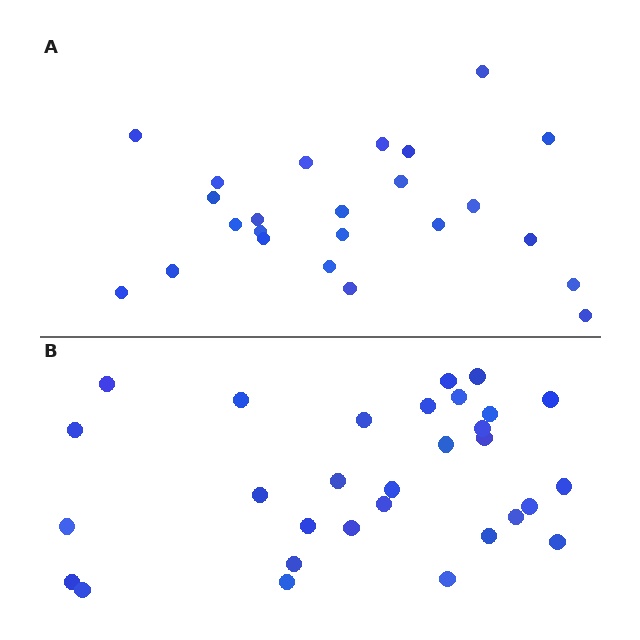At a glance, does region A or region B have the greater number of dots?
Region B (the bottom region) has more dots.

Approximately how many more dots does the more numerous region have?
Region B has about 6 more dots than region A.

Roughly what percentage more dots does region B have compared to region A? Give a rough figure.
About 25% more.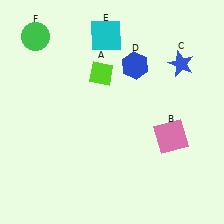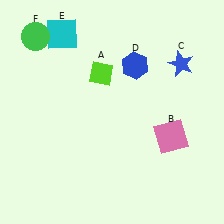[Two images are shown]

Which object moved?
The cyan square (E) moved left.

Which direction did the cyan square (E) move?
The cyan square (E) moved left.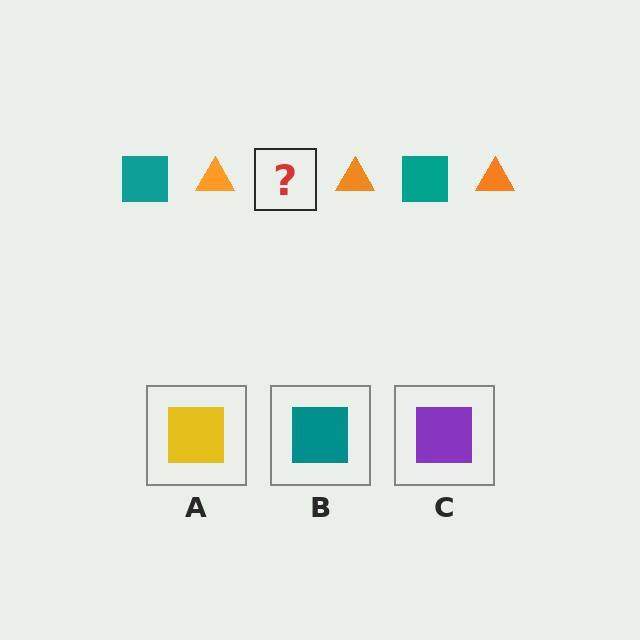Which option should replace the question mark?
Option B.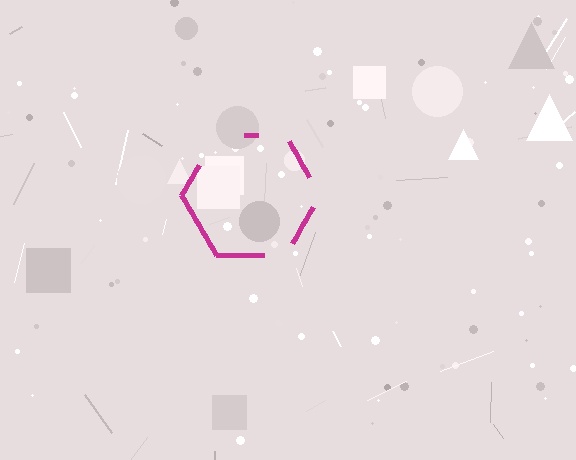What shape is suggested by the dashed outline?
The dashed outline suggests a hexagon.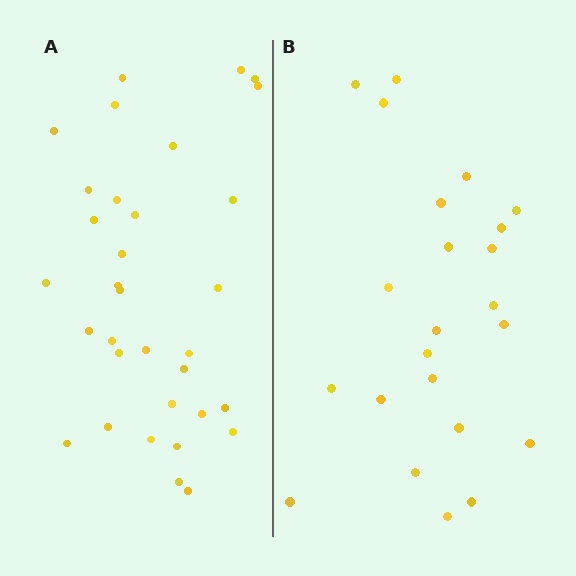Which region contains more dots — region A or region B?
Region A (the left region) has more dots.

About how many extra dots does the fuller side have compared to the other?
Region A has roughly 10 or so more dots than region B.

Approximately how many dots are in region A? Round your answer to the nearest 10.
About 30 dots. (The exact count is 33, which rounds to 30.)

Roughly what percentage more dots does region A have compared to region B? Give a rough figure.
About 45% more.